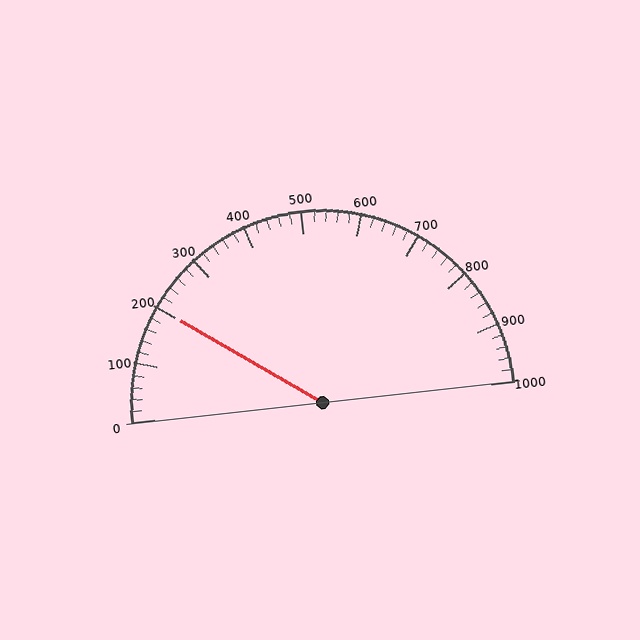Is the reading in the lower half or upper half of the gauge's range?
The reading is in the lower half of the range (0 to 1000).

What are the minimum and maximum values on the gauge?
The gauge ranges from 0 to 1000.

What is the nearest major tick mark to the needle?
The nearest major tick mark is 200.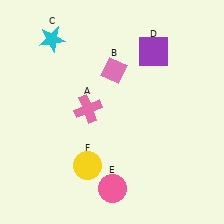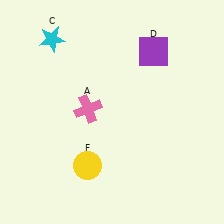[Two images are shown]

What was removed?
The pink circle (E), the pink diamond (B) were removed in Image 2.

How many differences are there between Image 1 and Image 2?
There are 2 differences between the two images.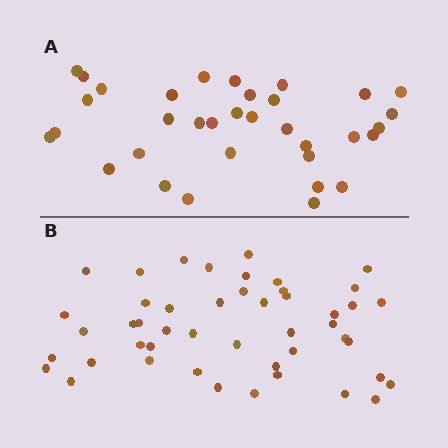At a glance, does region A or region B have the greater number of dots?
Region B (the bottom region) has more dots.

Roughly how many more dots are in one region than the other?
Region B has approximately 15 more dots than region A.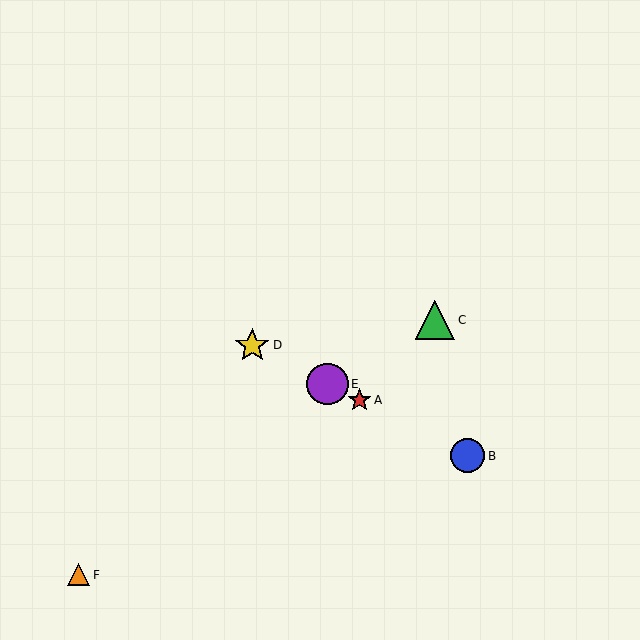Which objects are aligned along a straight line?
Objects A, B, D, E are aligned along a straight line.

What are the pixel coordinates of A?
Object A is at (360, 400).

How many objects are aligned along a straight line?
4 objects (A, B, D, E) are aligned along a straight line.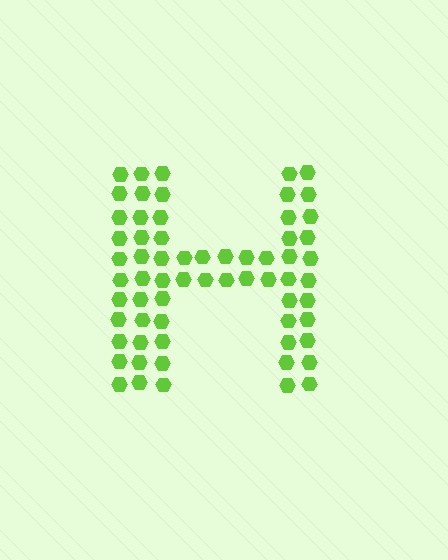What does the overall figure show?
The overall figure shows the letter H.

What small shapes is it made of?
It is made of small hexagons.